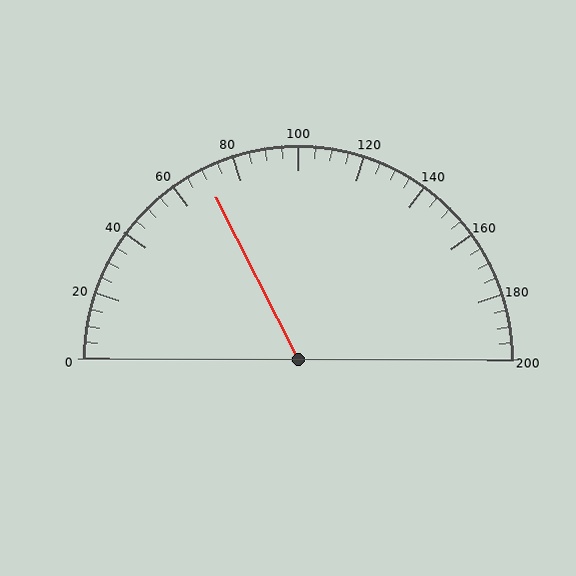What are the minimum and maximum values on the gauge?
The gauge ranges from 0 to 200.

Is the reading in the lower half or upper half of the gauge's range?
The reading is in the lower half of the range (0 to 200).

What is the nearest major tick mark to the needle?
The nearest major tick mark is 80.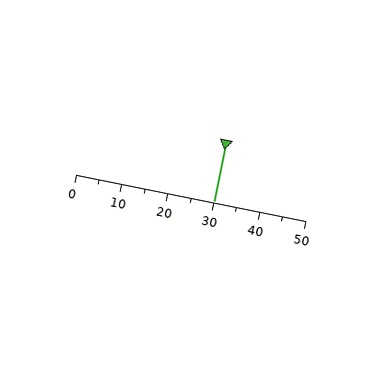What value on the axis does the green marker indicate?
The marker indicates approximately 30.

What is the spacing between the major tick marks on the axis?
The major ticks are spaced 10 apart.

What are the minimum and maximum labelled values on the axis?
The axis runs from 0 to 50.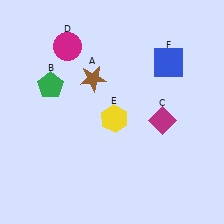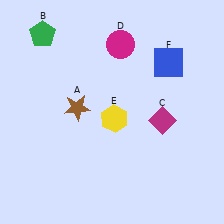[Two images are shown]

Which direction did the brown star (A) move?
The brown star (A) moved down.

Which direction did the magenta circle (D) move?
The magenta circle (D) moved right.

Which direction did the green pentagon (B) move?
The green pentagon (B) moved up.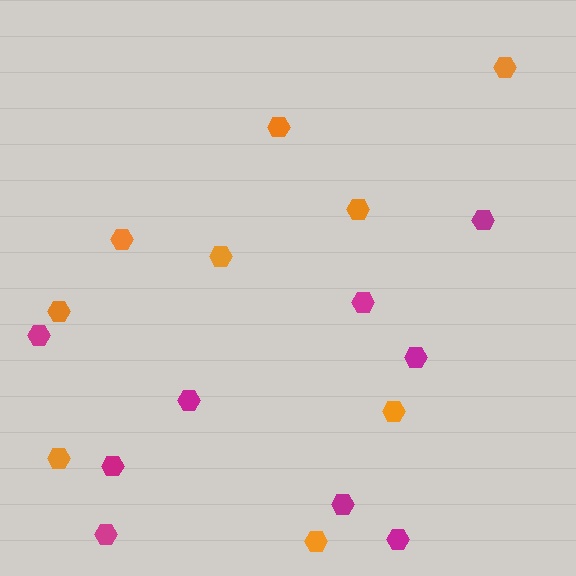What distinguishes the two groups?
There are 2 groups: one group of magenta hexagons (9) and one group of orange hexagons (9).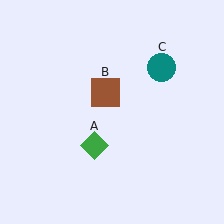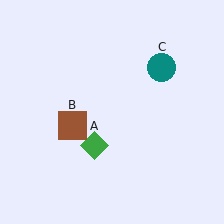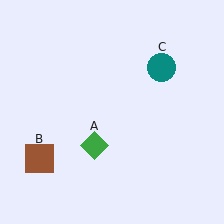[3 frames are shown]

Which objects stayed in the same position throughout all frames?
Green diamond (object A) and teal circle (object C) remained stationary.